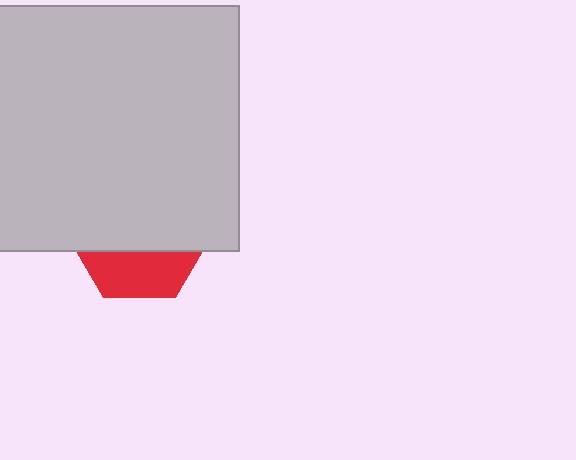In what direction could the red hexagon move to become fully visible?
The red hexagon could move down. That would shift it out from behind the light gray square entirely.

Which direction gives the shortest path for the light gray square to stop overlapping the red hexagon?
Moving up gives the shortest separation.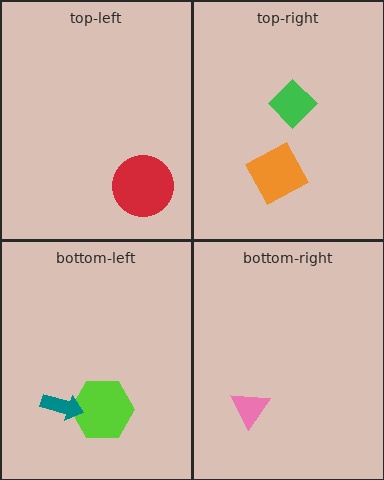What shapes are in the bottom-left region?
The lime hexagon, the teal arrow.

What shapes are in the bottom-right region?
The pink triangle.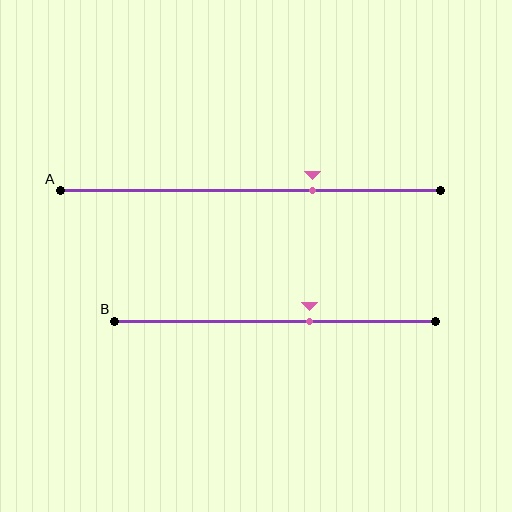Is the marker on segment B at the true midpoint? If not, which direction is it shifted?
No, the marker on segment B is shifted to the right by about 11% of the segment length.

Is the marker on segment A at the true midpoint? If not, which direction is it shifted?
No, the marker on segment A is shifted to the right by about 16% of the segment length.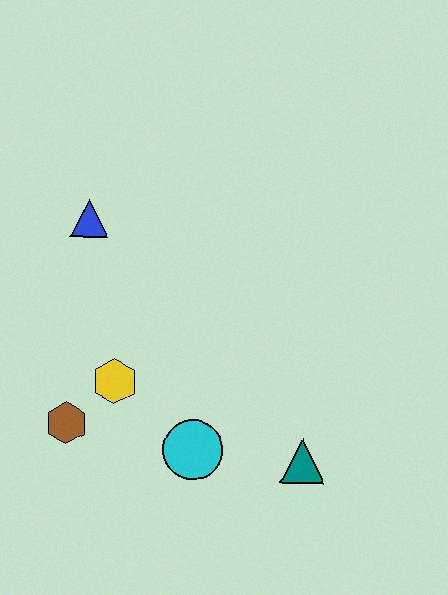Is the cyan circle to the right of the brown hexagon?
Yes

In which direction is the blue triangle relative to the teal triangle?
The blue triangle is above the teal triangle.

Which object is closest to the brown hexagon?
The yellow hexagon is closest to the brown hexagon.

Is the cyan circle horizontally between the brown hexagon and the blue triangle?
No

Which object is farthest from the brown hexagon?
The teal triangle is farthest from the brown hexagon.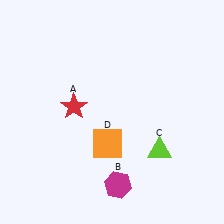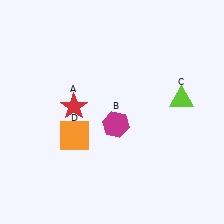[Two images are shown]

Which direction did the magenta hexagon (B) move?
The magenta hexagon (B) moved up.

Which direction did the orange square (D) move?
The orange square (D) moved left.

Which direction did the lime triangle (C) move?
The lime triangle (C) moved up.